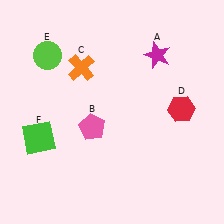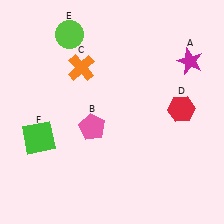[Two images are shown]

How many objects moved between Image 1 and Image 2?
2 objects moved between the two images.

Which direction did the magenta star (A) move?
The magenta star (A) moved right.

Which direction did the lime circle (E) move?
The lime circle (E) moved right.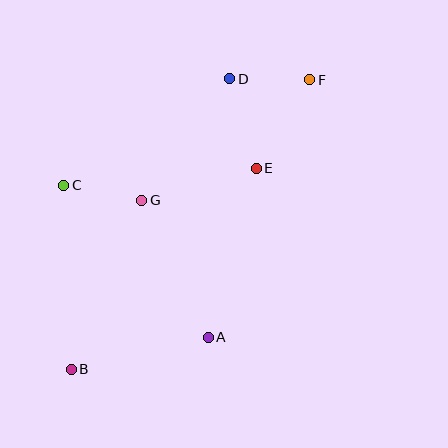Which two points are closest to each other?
Points C and G are closest to each other.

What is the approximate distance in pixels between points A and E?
The distance between A and E is approximately 176 pixels.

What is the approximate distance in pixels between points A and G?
The distance between A and G is approximately 152 pixels.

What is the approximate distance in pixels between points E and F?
The distance between E and F is approximately 103 pixels.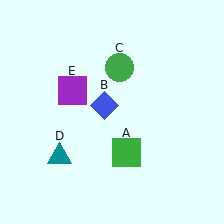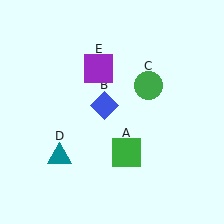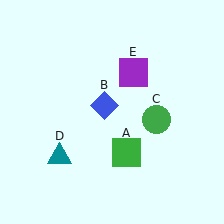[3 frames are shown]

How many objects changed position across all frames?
2 objects changed position: green circle (object C), purple square (object E).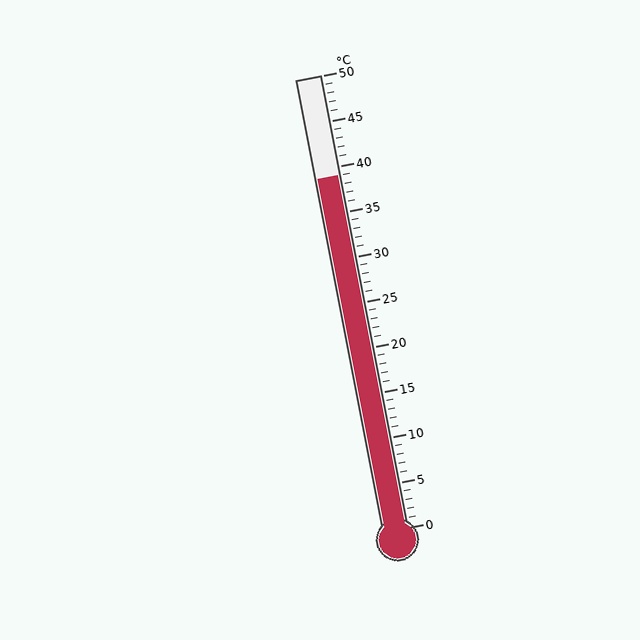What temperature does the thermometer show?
The thermometer shows approximately 39°C.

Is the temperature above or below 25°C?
The temperature is above 25°C.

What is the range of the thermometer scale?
The thermometer scale ranges from 0°C to 50°C.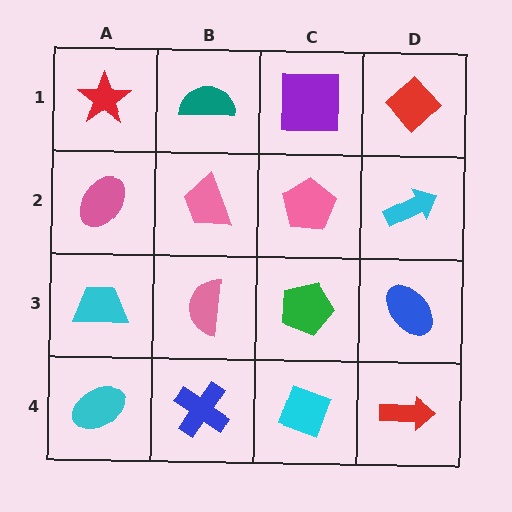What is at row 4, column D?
A red arrow.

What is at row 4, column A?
A cyan ellipse.